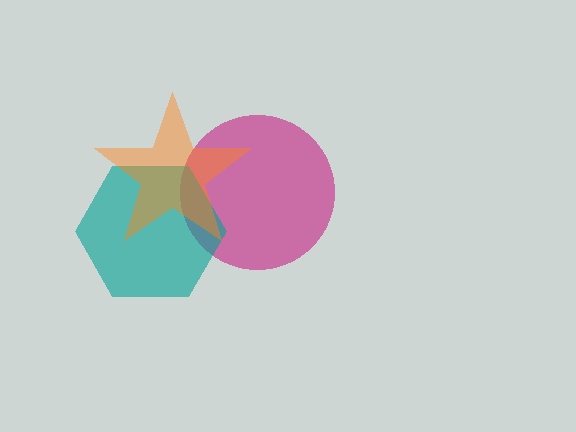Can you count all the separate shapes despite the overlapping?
Yes, there are 3 separate shapes.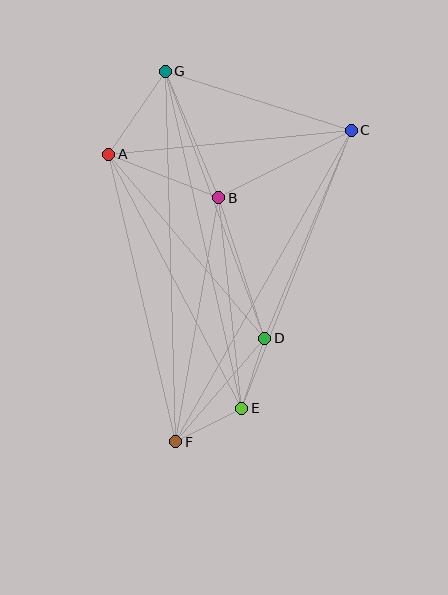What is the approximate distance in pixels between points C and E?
The distance between C and E is approximately 299 pixels.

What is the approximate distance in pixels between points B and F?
The distance between B and F is approximately 248 pixels.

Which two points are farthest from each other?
Points F and G are farthest from each other.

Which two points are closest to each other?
Points E and F are closest to each other.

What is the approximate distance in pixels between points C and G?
The distance between C and G is approximately 195 pixels.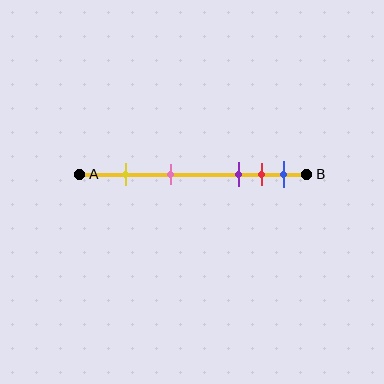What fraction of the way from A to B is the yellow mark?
The yellow mark is approximately 20% (0.2) of the way from A to B.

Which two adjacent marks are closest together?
The red and blue marks are the closest adjacent pair.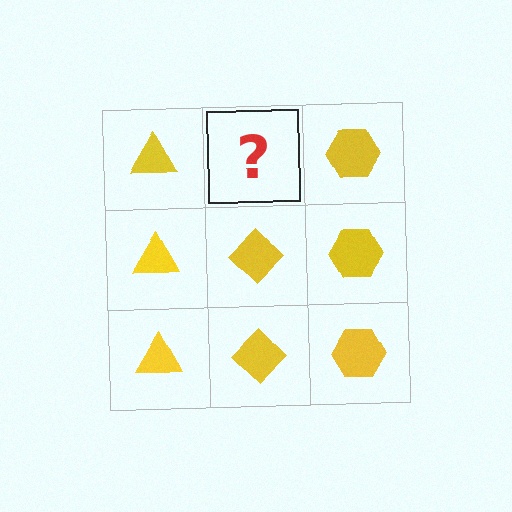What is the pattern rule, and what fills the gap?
The rule is that each column has a consistent shape. The gap should be filled with a yellow diamond.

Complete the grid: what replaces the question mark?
The question mark should be replaced with a yellow diamond.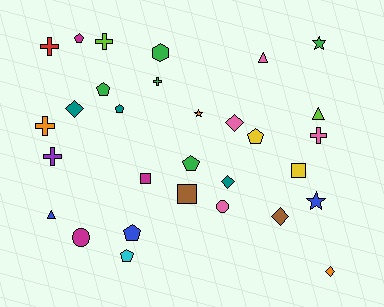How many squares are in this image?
There are 3 squares.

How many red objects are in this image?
There is 1 red object.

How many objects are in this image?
There are 30 objects.